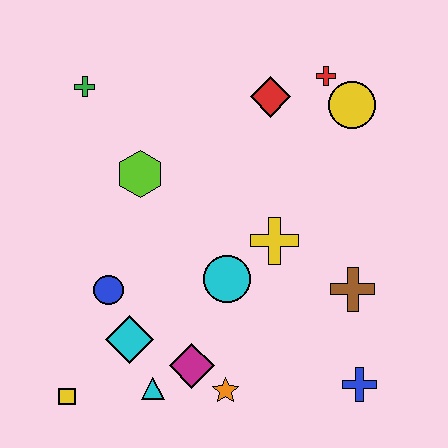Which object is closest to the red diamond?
The red cross is closest to the red diamond.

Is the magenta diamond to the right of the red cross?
No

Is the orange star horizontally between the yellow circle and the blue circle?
Yes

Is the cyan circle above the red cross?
No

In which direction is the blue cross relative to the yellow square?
The blue cross is to the right of the yellow square.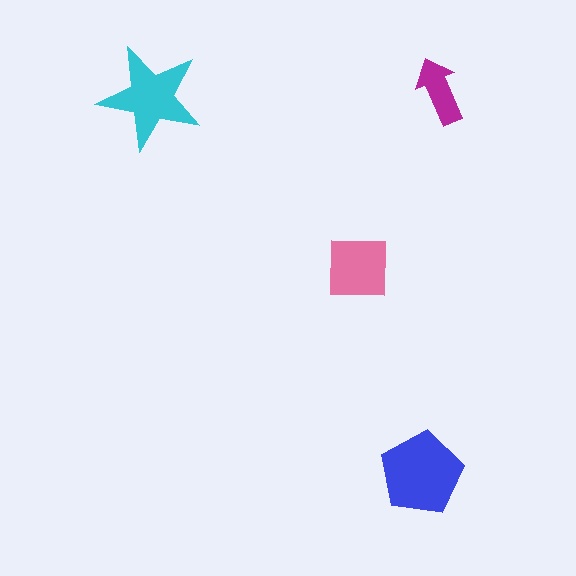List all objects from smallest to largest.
The magenta arrow, the pink square, the cyan star, the blue pentagon.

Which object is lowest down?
The blue pentagon is bottommost.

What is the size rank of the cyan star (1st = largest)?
2nd.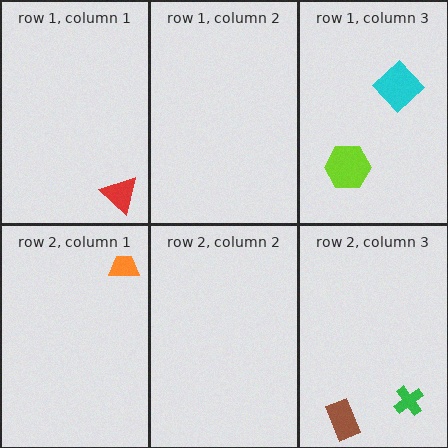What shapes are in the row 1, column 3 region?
The cyan diamond, the lime hexagon.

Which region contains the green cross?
The row 2, column 3 region.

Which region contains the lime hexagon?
The row 1, column 3 region.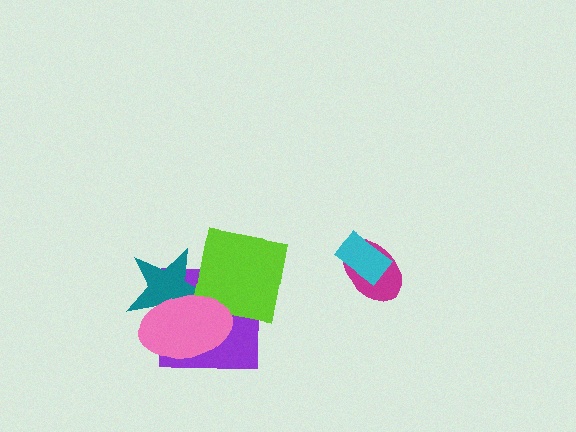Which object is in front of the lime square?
The pink ellipse is in front of the lime square.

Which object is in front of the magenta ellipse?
The cyan rectangle is in front of the magenta ellipse.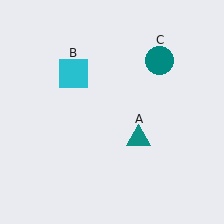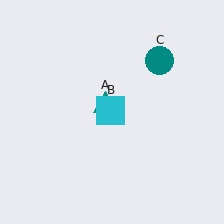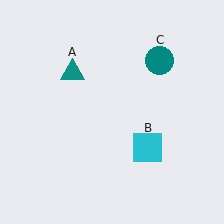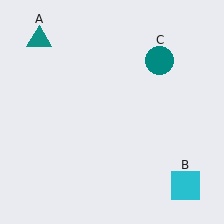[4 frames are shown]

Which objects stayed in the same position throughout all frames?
Teal circle (object C) remained stationary.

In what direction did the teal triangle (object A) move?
The teal triangle (object A) moved up and to the left.